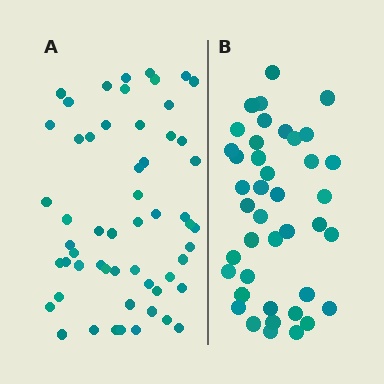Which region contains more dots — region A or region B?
Region A (the left region) has more dots.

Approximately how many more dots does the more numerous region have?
Region A has approximately 15 more dots than region B.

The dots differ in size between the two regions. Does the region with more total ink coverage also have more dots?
No. Region B has more total ink coverage because its dots are larger, but region A actually contains more individual dots. Total area can be misleading — the number of items is what matters here.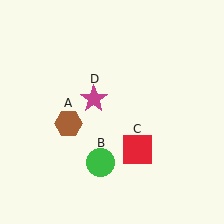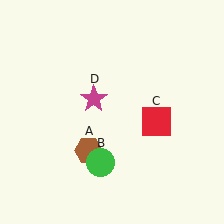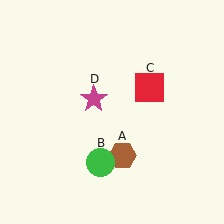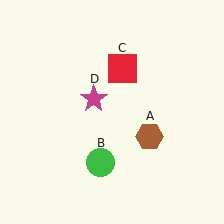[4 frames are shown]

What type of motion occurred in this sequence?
The brown hexagon (object A), red square (object C) rotated counterclockwise around the center of the scene.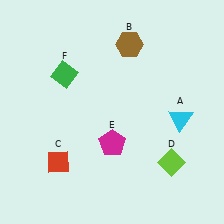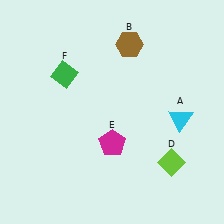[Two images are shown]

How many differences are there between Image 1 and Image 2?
There is 1 difference between the two images.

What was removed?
The red diamond (C) was removed in Image 2.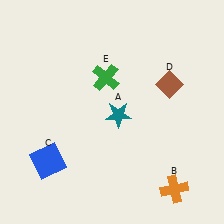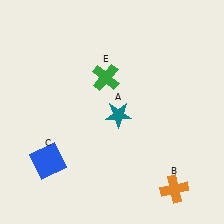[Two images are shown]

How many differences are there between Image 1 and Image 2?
There is 1 difference between the two images.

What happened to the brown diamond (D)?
The brown diamond (D) was removed in Image 2. It was in the top-right area of Image 1.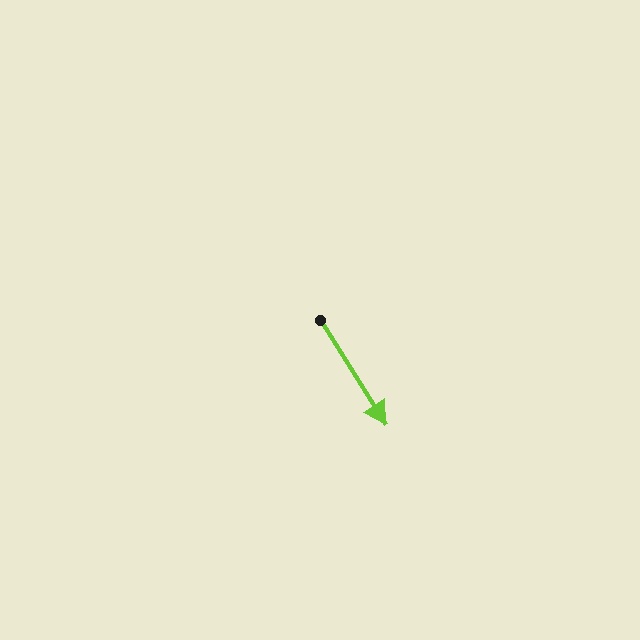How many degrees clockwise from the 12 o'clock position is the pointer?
Approximately 148 degrees.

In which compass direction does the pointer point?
Southeast.